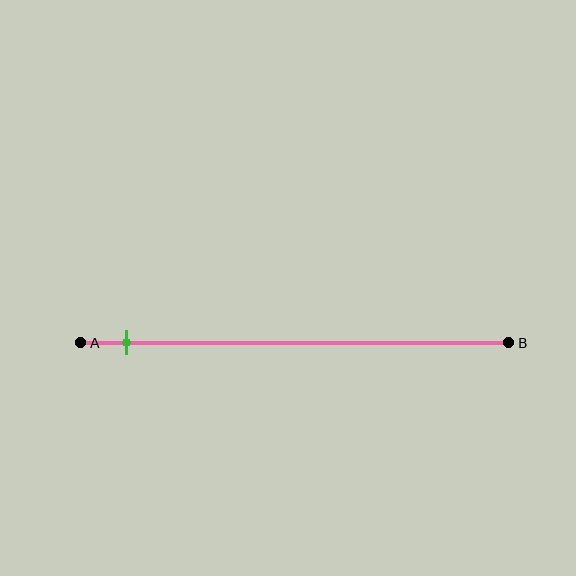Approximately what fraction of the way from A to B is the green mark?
The green mark is approximately 10% of the way from A to B.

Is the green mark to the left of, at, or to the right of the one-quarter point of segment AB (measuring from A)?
The green mark is to the left of the one-quarter point of segment AB.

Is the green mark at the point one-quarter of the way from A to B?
No, the mark is at about 10% from A, not at the 25% one-quarter point.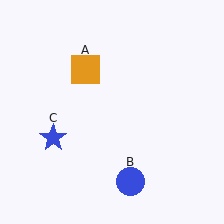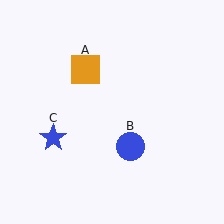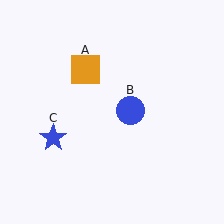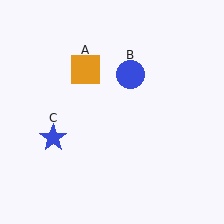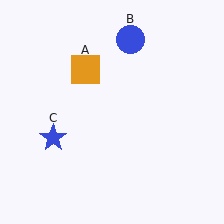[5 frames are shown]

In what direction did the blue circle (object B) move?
The blue circle (object B) moved up.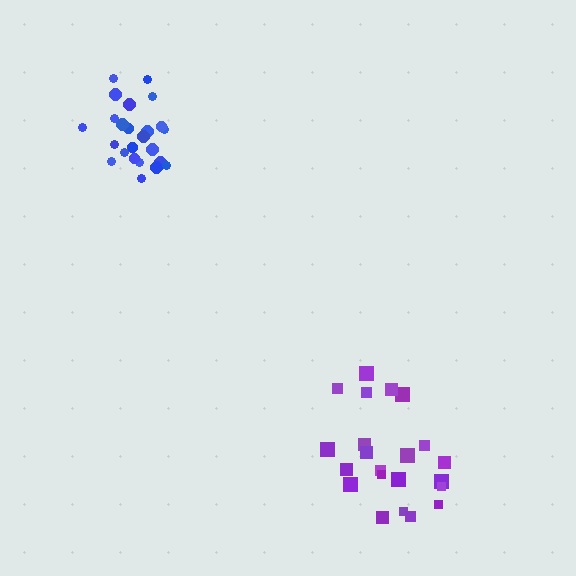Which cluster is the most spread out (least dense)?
Purple.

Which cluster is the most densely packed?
Blue.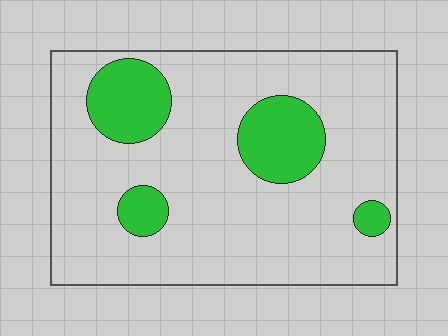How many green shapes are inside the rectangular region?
4.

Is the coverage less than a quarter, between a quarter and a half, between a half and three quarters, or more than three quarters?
Less than a quarter.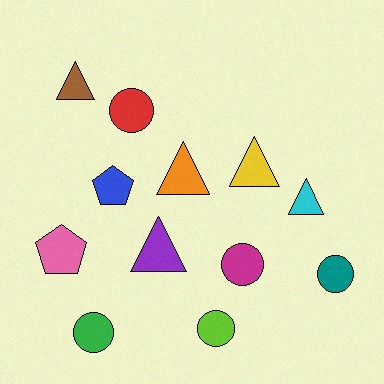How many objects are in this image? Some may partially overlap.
There are 12 objects.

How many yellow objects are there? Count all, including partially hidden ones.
There is 1 yellow object.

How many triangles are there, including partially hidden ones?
There are 5 triangles.